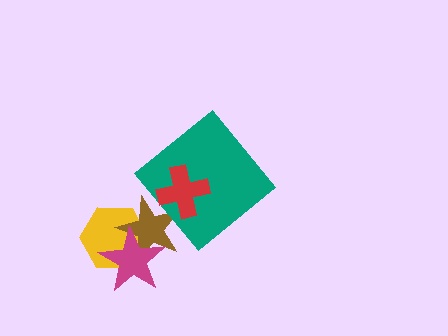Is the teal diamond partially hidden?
Yes, it is partially covered by another shape.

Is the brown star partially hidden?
Yes, it is partially covered by another shape.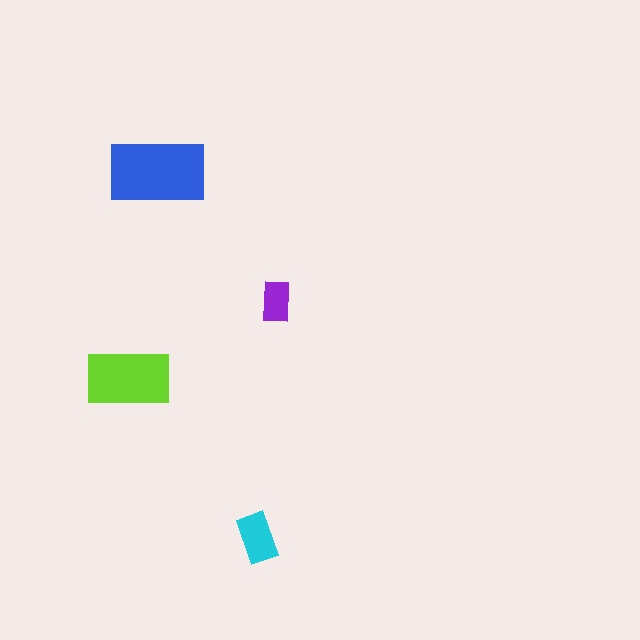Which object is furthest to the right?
The purple rectangle is rightmost.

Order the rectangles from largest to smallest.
the blue one, the lime one, the cyan one, the purple one.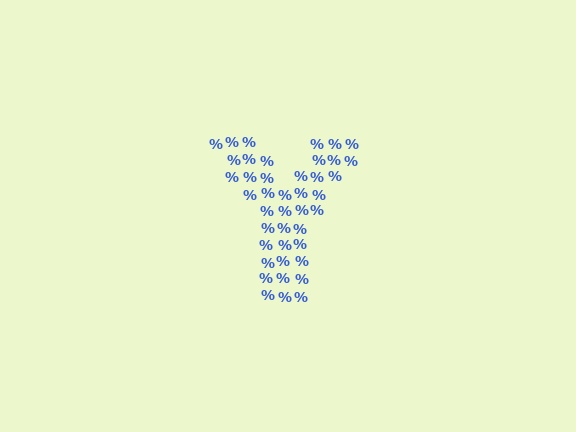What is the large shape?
The large shape is the letter Y.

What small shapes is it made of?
It is made of small percent signs.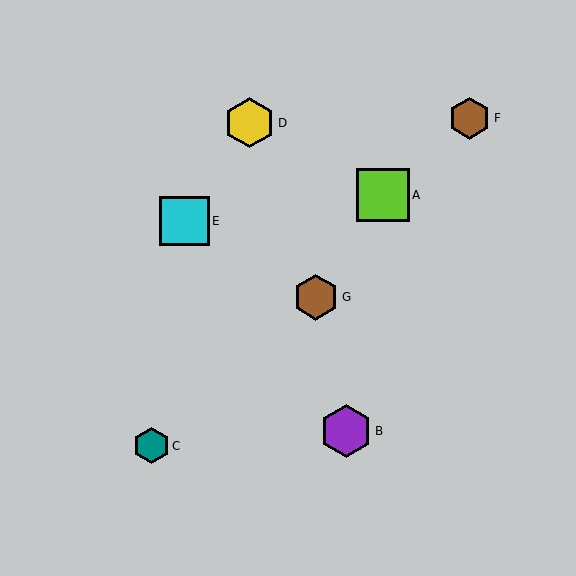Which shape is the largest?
The lime square (labeled A) is the largest.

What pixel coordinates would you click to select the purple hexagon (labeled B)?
Click at (346, 431) to select the purple hexagon B.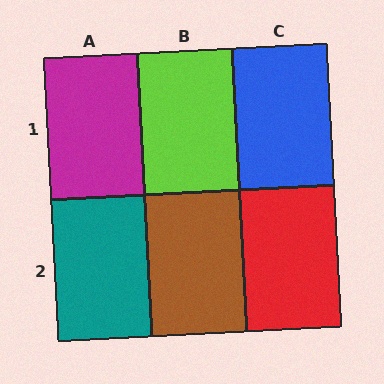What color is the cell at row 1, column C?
Blue.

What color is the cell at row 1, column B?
Lime.